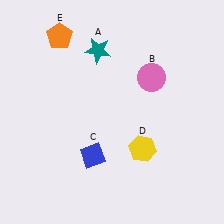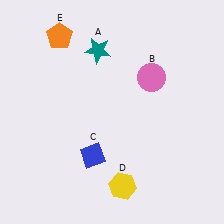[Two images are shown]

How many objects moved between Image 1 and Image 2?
1 object moved between the two images.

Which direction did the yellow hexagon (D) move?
The yellow hexagon (D) moved down.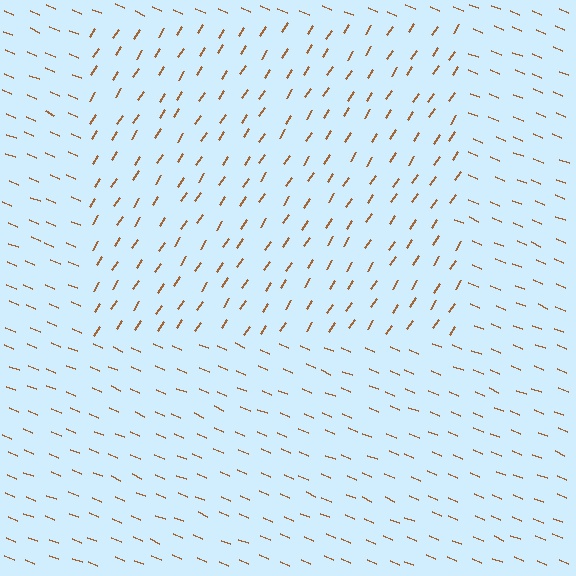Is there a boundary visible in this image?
Yes, there is a texture boundary formed by a change in line orientation.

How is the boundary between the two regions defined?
The boundary is defined purely by a change in line orientation (approximately 79 degrees difference). All lines are the same color and thickness.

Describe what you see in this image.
The image is filled with small brown line segments. A rectangle region in the image has lines oriented differently from the surrounding lines, creating a visible texture boundary.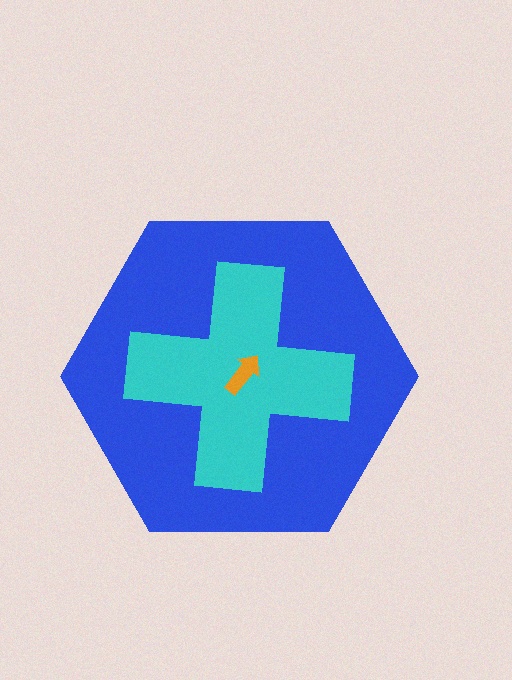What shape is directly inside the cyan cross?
The orange arrow.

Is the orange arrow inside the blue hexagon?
Yes.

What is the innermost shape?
The orange arrow.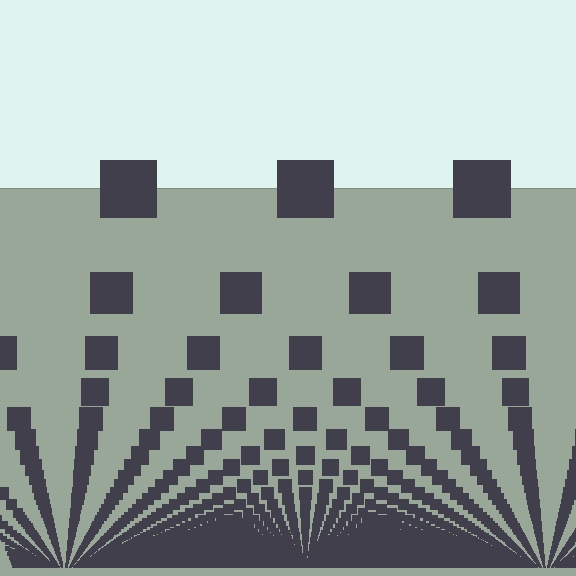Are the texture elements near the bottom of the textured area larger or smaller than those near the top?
Smaller. The gradient is inverted — elements near the bottom are smaller and denser.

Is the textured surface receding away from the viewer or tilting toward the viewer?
The surface appears to tilt toward the viewer. Texture elements get larger and sparser toward the top.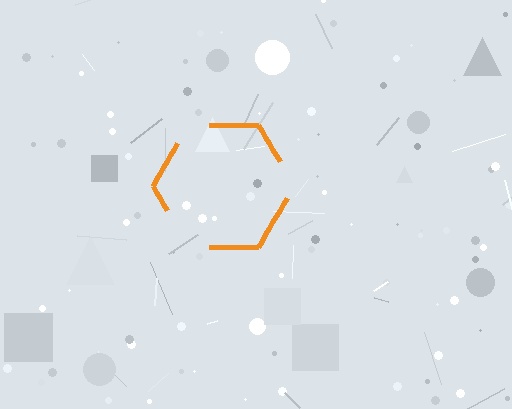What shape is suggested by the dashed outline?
The dashed outline suggests a hexagon.